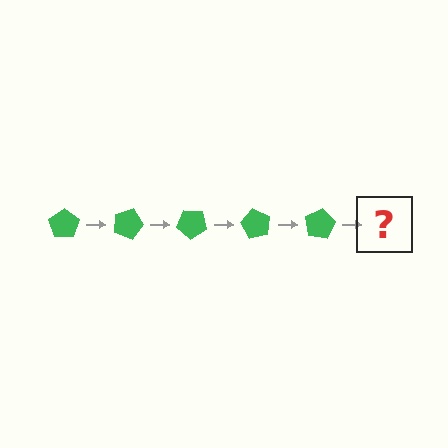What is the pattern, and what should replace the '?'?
The pattern is that the pentagon rotates 20 degrees each step. The '?' should be a green pentagon rotated 100 degrees.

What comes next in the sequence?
The next element should be a green pentagon rotated 100 degrees.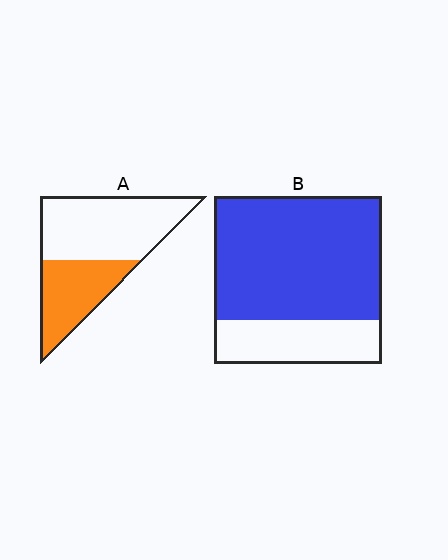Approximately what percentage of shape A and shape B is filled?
A is approximately 40% and B is approximately 75%.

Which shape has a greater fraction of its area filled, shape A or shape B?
Shape B.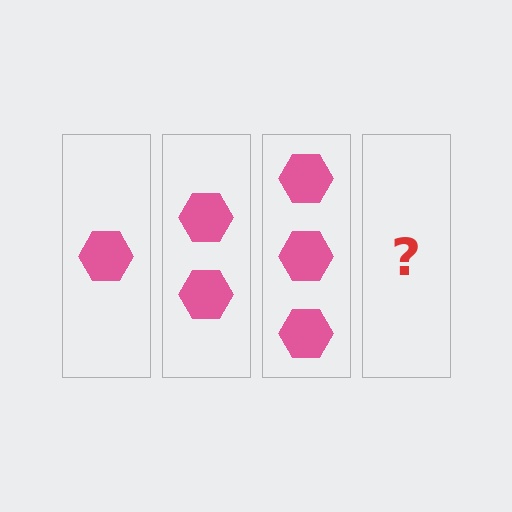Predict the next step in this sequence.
The next step is 4 hexagons.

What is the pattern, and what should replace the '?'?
The pattern is that each step adds one more hexagon. The '?' should be 4 hexagons.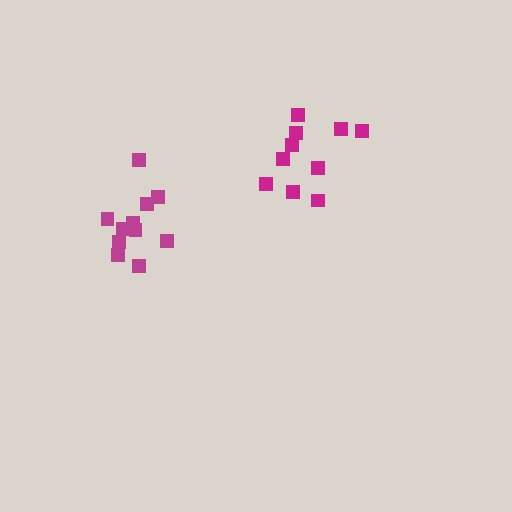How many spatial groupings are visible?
There are 2 spatial groupings.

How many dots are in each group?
Group 1: 11 dots, Group 2: 10 dots (21 total).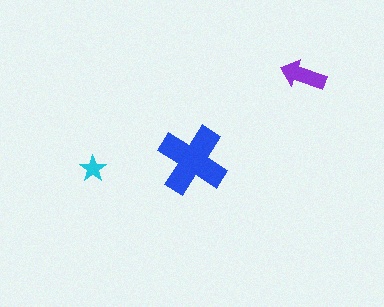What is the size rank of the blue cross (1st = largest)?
1st.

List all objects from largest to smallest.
The blue cross, the purple arrow, the cyan star.